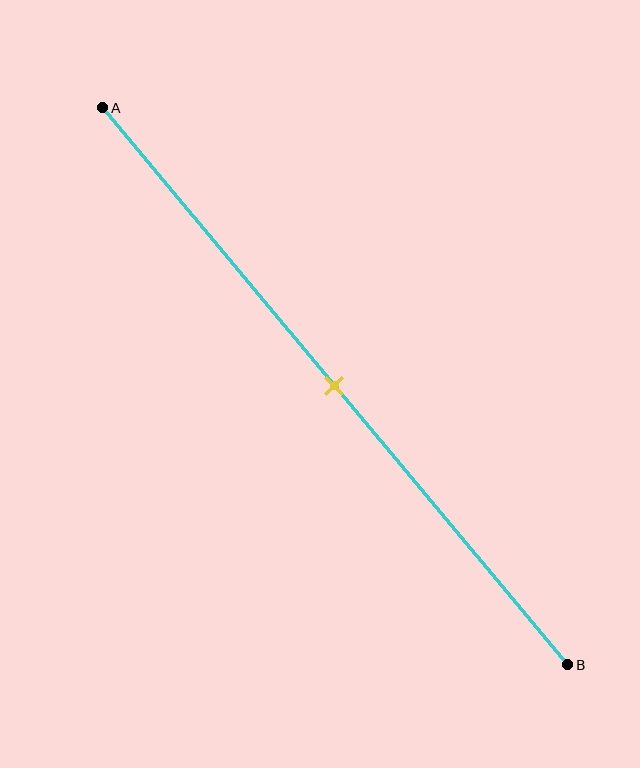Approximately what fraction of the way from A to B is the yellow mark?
The yellow mark is approximately 50% of the way from A to B.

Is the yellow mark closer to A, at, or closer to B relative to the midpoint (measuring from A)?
The yellow mark is approximately at the midpoint of segment AB.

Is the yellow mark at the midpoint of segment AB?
Yes, the mark is approximately at the midpoint.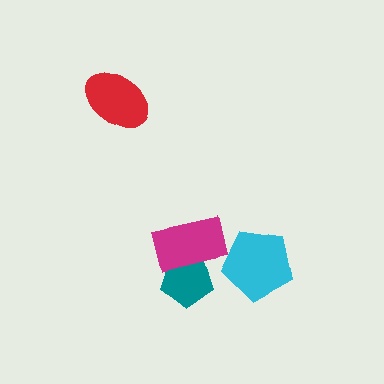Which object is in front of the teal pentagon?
The magenta rectangle is in front of the teal pentagon.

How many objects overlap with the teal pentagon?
1 object overlaps with the teal pentagon.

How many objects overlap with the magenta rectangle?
1 object overlaps with the magenta rectangle.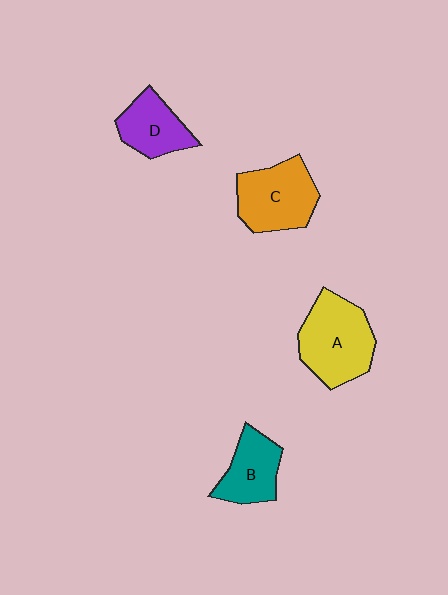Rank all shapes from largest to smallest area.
From largest to smallest: A (yellow), C (orange), B (teal), D (purple).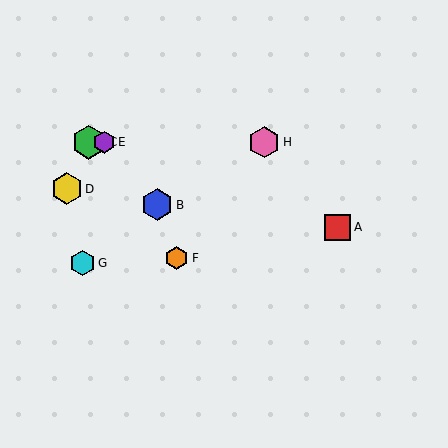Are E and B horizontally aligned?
No, E is at y≈142 and B is at y≈205.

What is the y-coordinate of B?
Object B is at y≈205.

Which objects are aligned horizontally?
Objects C, E, H are aligned horizontally.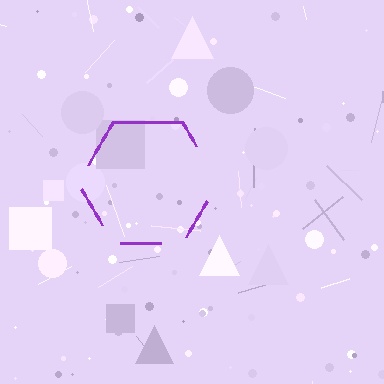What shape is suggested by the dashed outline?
The dashed outline suggests a hexagon.